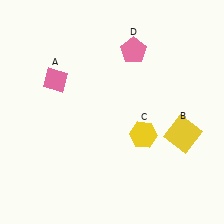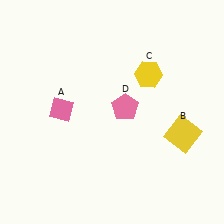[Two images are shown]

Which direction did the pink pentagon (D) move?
The pink pentagon (D) moved down.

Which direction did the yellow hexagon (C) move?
The yellow hexagon (C) moved up.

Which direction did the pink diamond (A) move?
The pink diamond (A) moved down.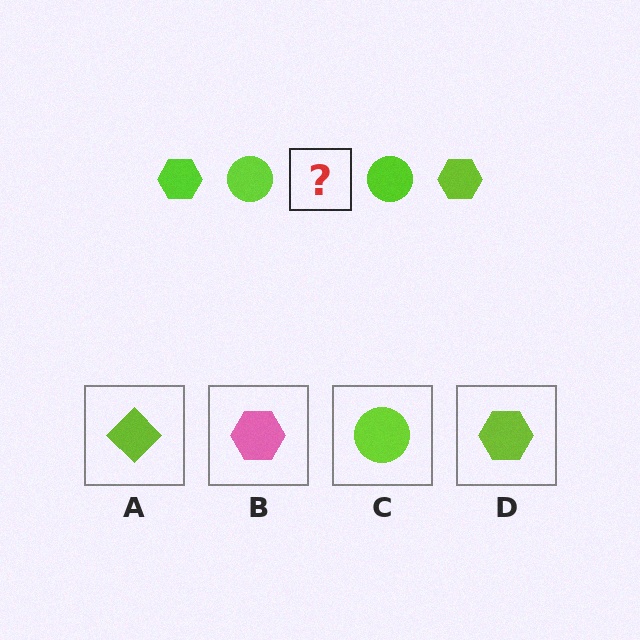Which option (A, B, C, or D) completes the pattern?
D.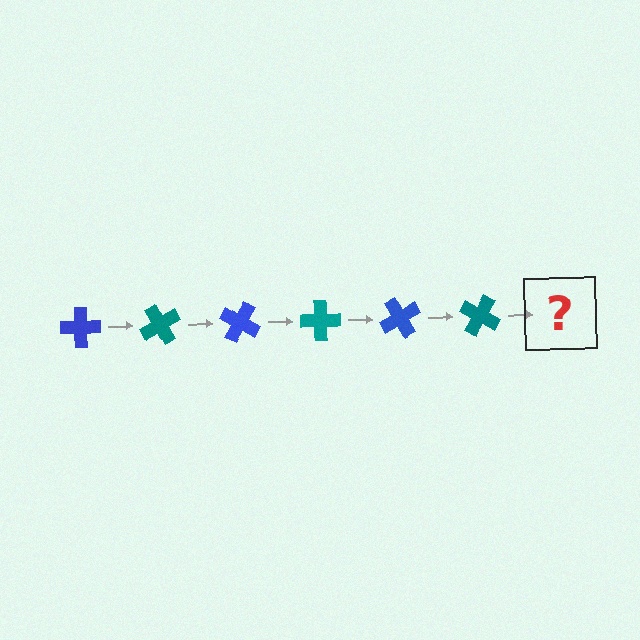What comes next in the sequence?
The next element should be a blue cross, rotated 360 degrees from the start.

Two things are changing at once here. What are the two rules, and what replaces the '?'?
The two rules are that it rotates 60 degrees each step and the color cycles through blue and teal. The '?' should be a blue cross, rotated 360 degrees from the start.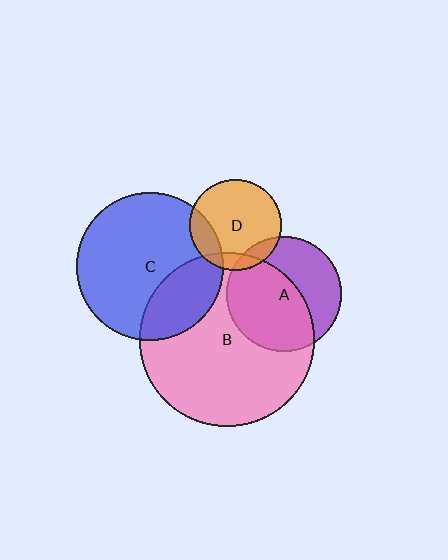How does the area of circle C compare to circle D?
Approximately 2.6 times.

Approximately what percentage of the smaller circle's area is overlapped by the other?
Approximately 10%.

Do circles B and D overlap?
Yes.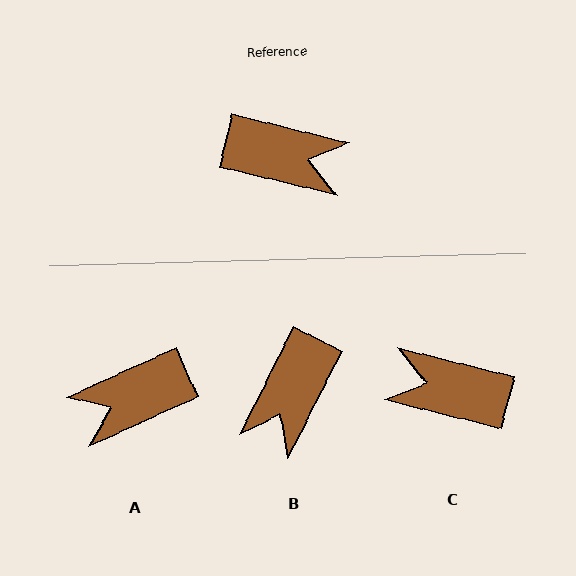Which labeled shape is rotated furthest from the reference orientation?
C, about 180 degrees away.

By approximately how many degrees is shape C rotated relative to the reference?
Approximately 180 degrees counter-clockwise.